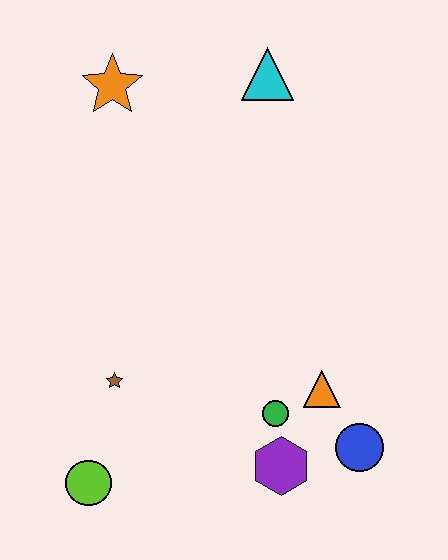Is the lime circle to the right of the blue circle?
No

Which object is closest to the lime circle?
The brown star is closest to the lime circle.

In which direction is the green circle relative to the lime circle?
The green circle is to the right of the lime circle.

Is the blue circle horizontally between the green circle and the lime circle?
No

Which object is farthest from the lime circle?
The cyan triangle is farthest from the lime circle.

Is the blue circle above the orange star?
No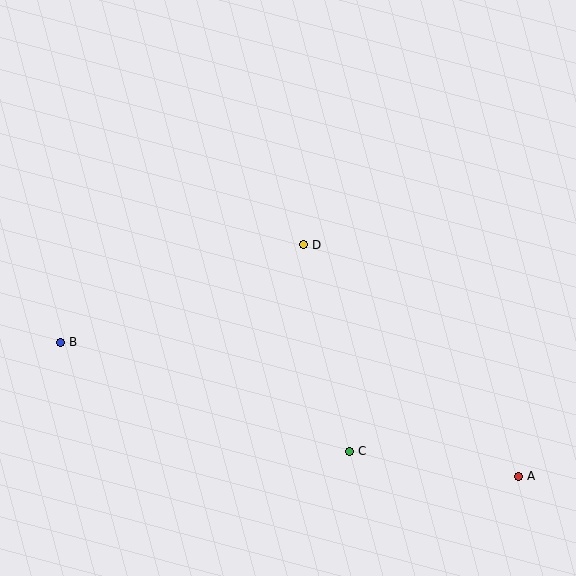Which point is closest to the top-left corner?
Point B is closest to the top-left corner.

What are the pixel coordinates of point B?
Point B is at (61, 342).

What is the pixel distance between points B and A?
The distance between B and A is 477 pixels.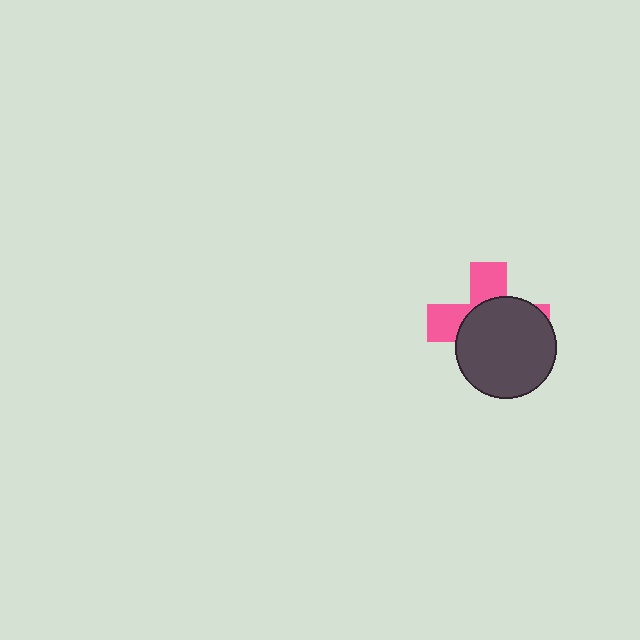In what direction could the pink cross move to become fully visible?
The pink cross could move toward the upper-left. That would shift it out from behind the dark gray circle entirely.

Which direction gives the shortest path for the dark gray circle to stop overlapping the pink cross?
Moving toward the lower-right gives the shortest separation.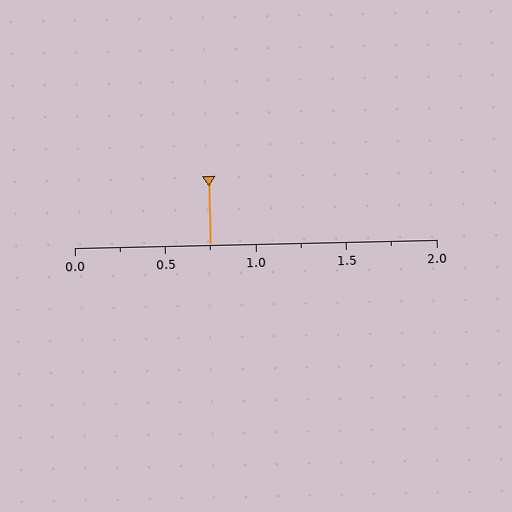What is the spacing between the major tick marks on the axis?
The major ticks are spaced 0.5 apart.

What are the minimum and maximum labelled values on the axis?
The axis runs from 0.0 to 2.0.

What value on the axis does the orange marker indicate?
The marker indicates approximately 0.75.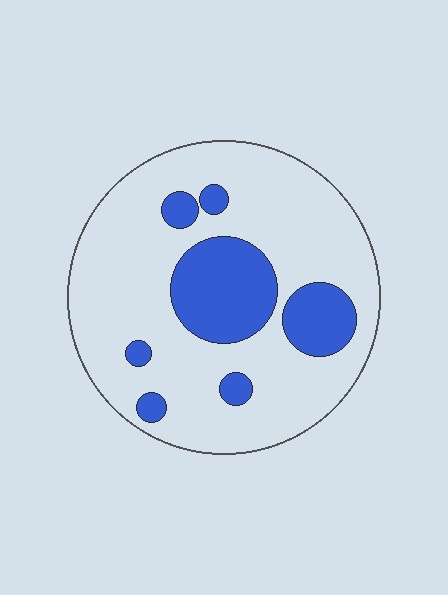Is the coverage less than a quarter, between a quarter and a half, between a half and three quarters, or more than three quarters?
Less than a quarter.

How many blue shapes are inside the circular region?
7.